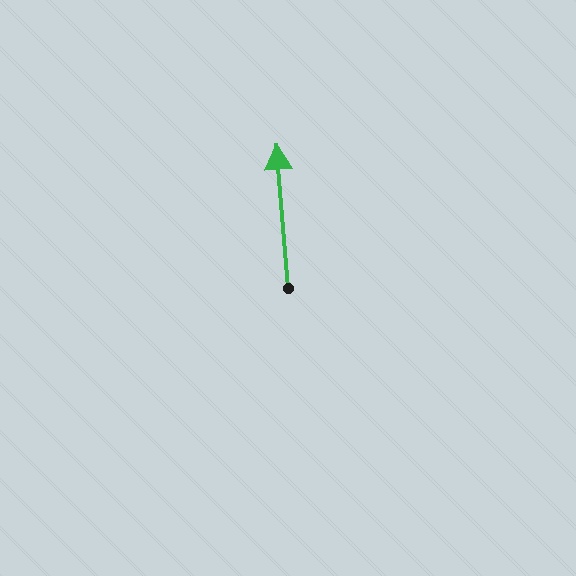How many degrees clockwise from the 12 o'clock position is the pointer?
Approximately 355 degrees.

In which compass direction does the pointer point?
North.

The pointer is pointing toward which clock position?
Roughly 12 o'clock.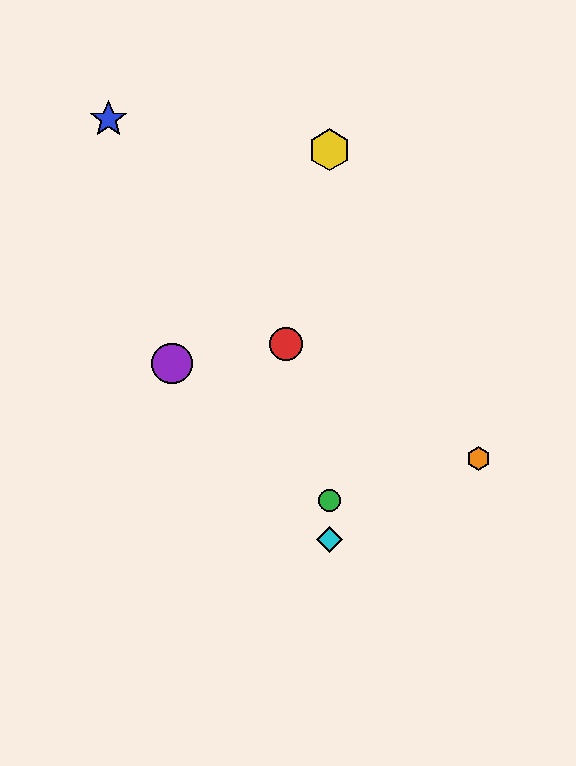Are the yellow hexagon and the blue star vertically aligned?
No, the yellow hexagon is at x≈330 and the blue star is at x≈108.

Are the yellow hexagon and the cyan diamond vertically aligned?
Yes, both are at x≈330.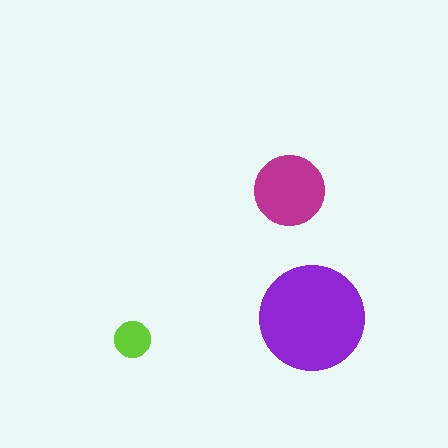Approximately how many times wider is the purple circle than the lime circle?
About 3 times wider.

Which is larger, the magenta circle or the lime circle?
The magenta one.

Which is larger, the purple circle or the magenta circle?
The purple one.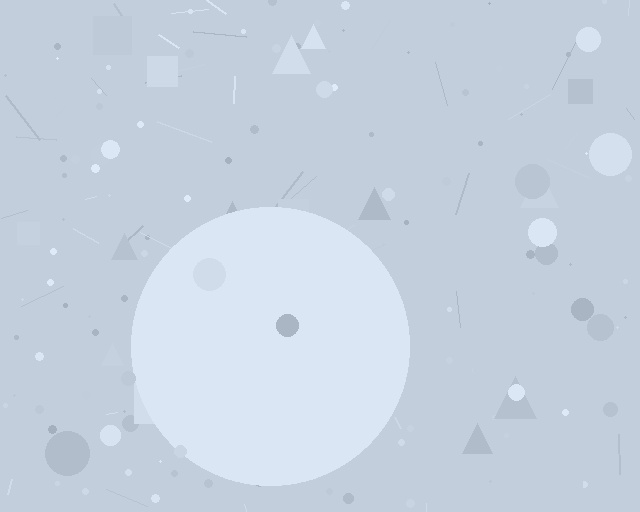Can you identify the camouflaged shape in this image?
The camouflaged shape is a circle.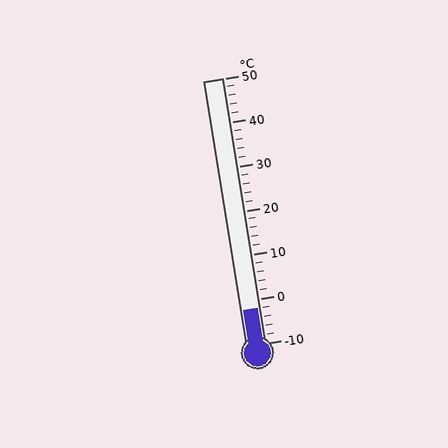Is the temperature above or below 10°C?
The temperature is below 10°C.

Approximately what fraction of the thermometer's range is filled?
The thermometer is filled to approximately 15% of its range.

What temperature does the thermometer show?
The thermometer shows approximately -2°C.